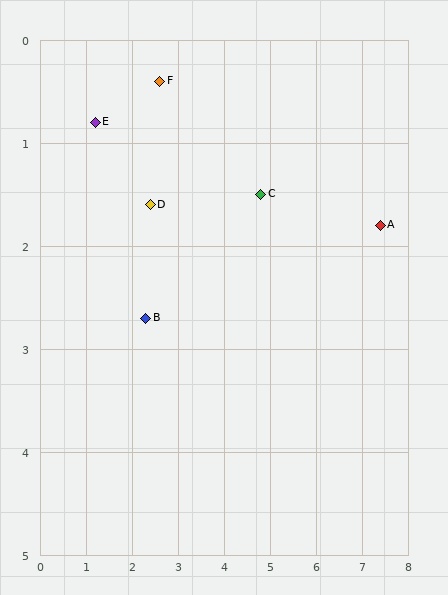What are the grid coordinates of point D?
Point D is at approximately (2.4, 1.6).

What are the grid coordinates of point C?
Point C is at approximately (4.8, 1.5).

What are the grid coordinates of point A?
Point A is at approximately (7.4, 1.8).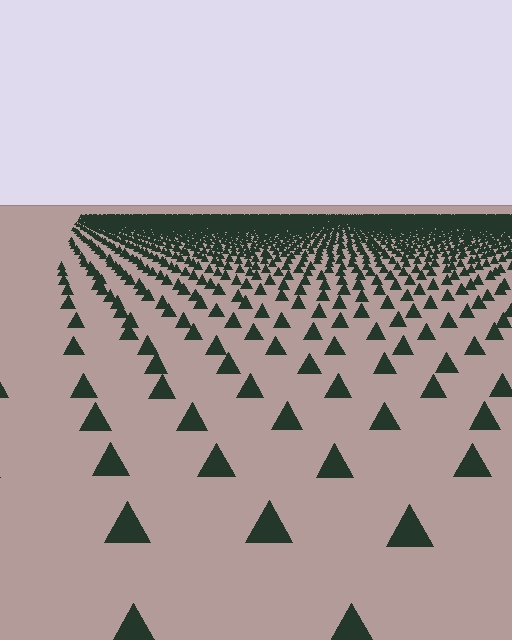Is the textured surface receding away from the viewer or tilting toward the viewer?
The surface is receding away from the viewer. Texture elements get smaller and denser toward the top.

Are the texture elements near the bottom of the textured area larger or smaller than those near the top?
Larger. Near the bottom, elements are closer to the viewer and appear at a bigger on-screen size.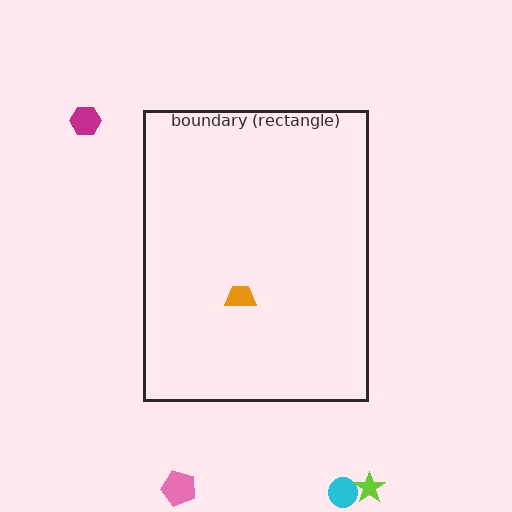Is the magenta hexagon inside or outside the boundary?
Outside.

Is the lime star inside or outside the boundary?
Outside.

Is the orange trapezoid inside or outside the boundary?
Inside.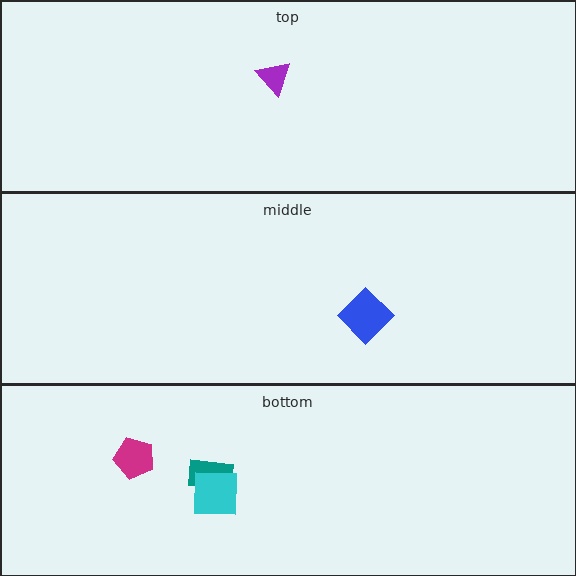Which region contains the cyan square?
The bottom region.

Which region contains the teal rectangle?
The bottom region.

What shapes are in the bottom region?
The teal rectangle, the magenta pentagon, the cyan square.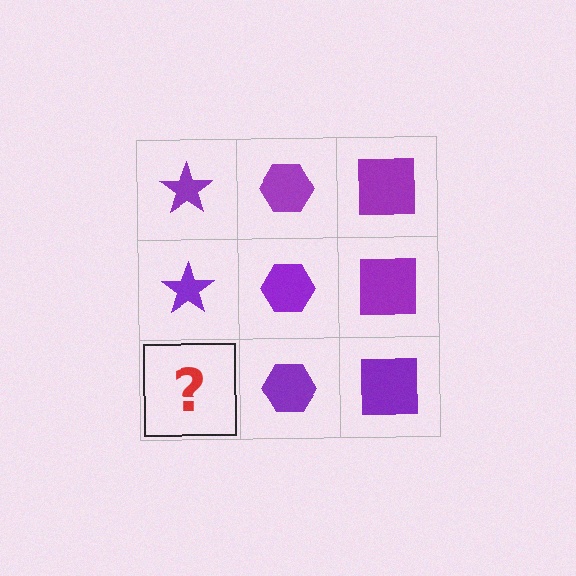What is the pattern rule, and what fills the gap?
The rule is that each column has a consistent shape. The gap should be filled with a purple star.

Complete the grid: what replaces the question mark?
The question mark should be replaced with a purple star.